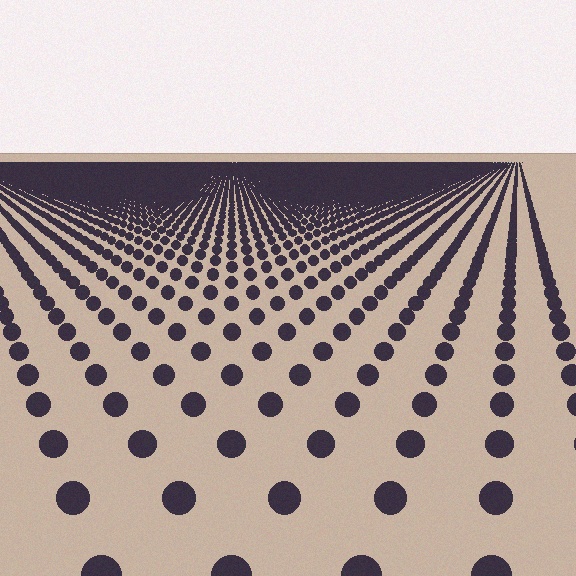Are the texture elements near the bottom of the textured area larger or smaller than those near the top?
Larger. Near the bottom, elements are closer to the viewer and appear at a bigger on-screen size.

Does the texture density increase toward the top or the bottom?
Density increases toward the top.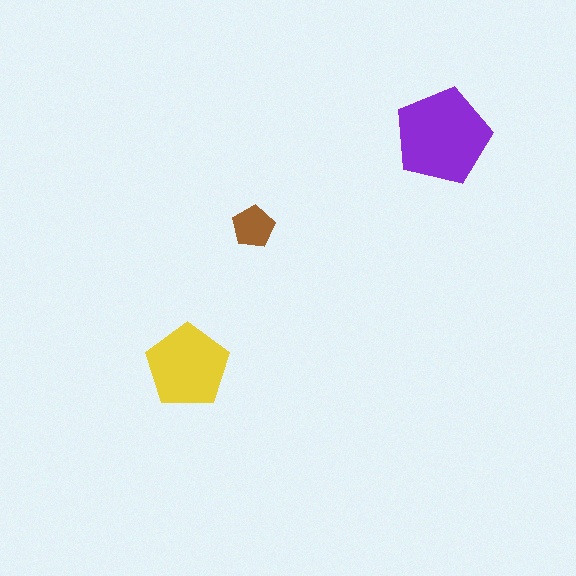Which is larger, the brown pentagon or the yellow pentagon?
The yellow one.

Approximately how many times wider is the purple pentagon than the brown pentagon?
About 2 times wider.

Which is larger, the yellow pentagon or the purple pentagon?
The purple one.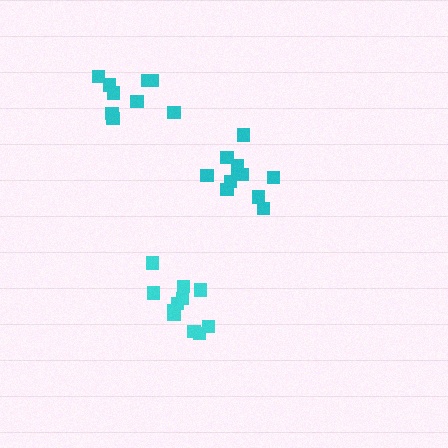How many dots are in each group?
Group 1: 11 dots, Group 2: 11 dots, Group 3: 9 dots (31 total).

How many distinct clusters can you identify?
There are 3 distinct clusters.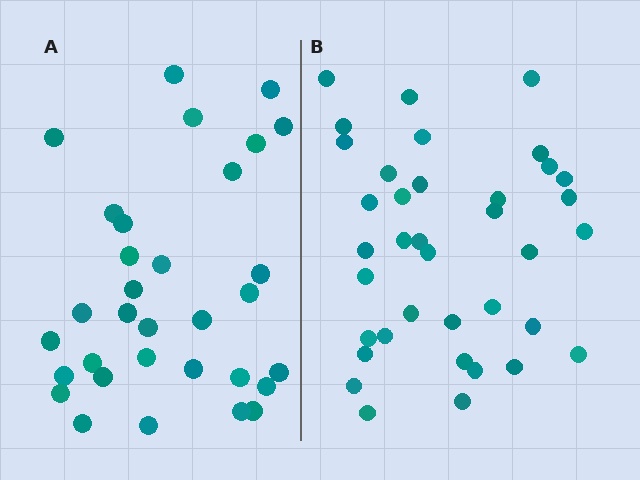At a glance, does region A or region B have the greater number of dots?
Region B (the right region) has more dots.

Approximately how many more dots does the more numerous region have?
Region B has about 5 more dots than region A.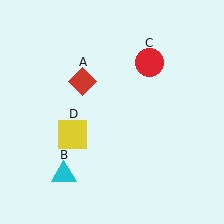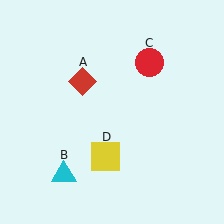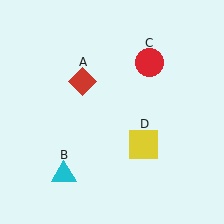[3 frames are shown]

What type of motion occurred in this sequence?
The yellow square (object D) rotated counterclockwise around the center of the scene.